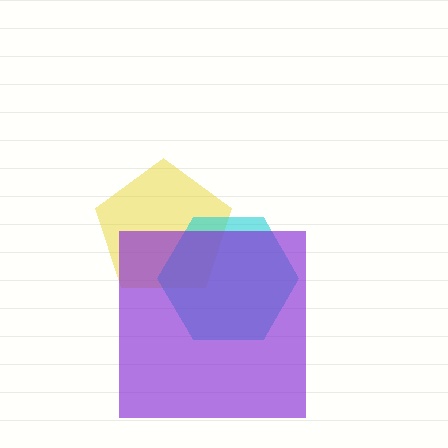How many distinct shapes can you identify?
There are 3 distinct shapes: a yellow pentagon, a cyan hexagon, a purple square.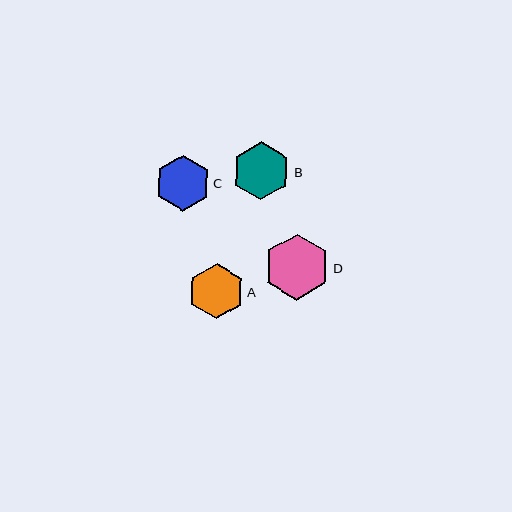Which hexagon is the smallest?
Hexagon C is the smallest with a size of approximately 56 pixels.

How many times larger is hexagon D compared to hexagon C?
Hexagon D is approximately 1.2 times the size of hexagon C.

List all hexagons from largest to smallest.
From largest to smallest: D, B, A, C.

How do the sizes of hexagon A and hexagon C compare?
Hexagon A and hexagon C are approximately the same size.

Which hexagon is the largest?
Hexagon D is the largest with a size of approximately 66 pixels.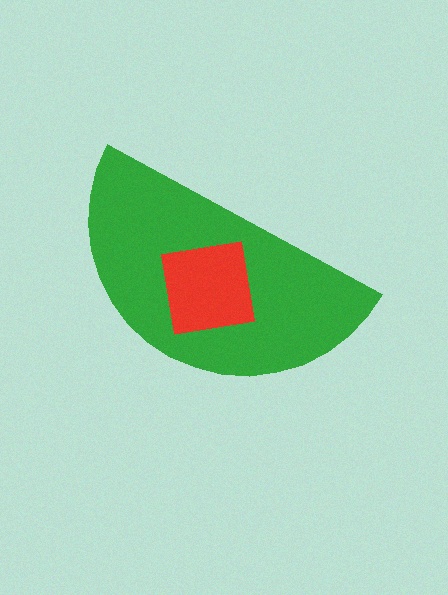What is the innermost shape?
The red square.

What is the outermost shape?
The green semicircle.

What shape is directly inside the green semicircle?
The red square.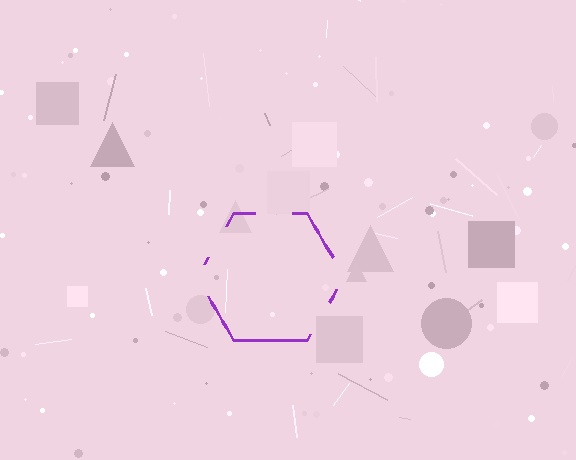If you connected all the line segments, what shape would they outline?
They would outline a hexagon.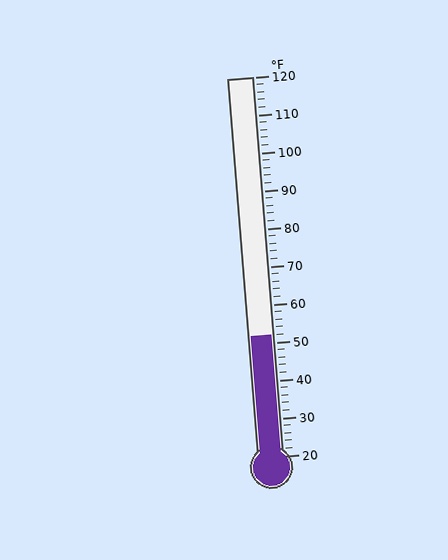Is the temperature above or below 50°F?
The temperature is above 50°F.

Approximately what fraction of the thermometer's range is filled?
The thermometer is filled to approximately 30% of its range.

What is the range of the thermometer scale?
The thermometer scale ranges from 20°F to 120°F.